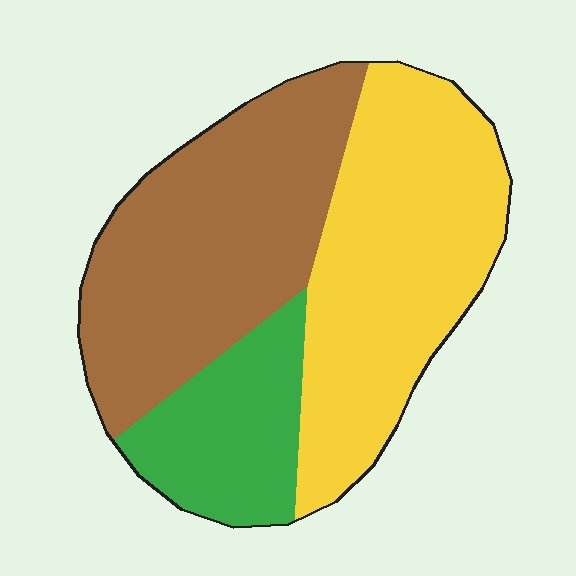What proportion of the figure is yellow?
Yellow takes up between a third and a half of the figure.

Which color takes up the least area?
Green, at roughly 20%.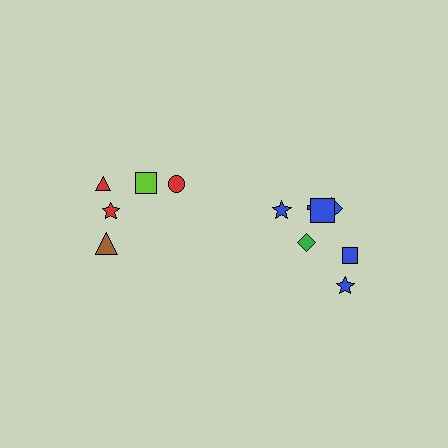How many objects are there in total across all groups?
There are 12 objects.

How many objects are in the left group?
There are 5 objects.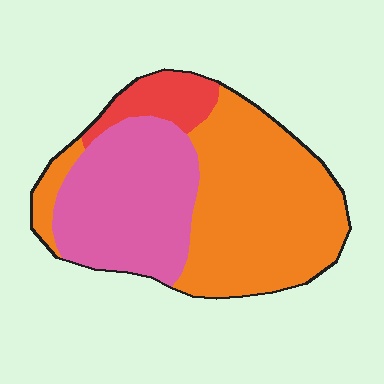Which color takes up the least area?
Red, at roughly 10%.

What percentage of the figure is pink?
Pink covers roughly 35% of the figure.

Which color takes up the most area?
Orange, at roughly 55%.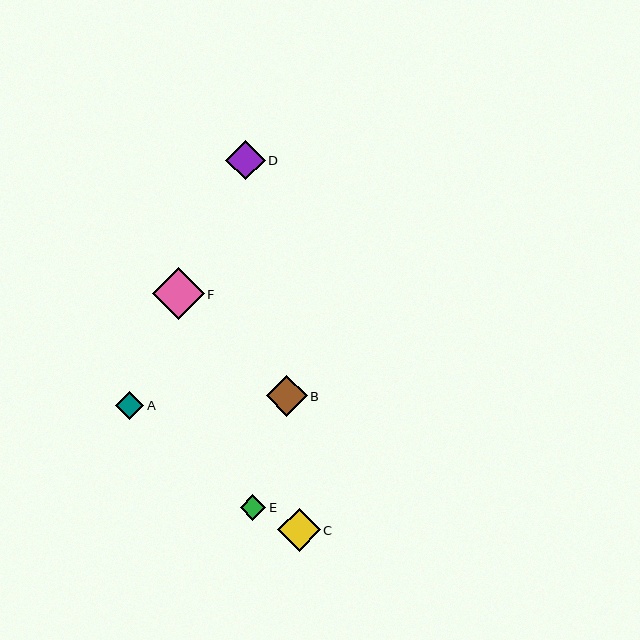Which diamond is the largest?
Diamond F is the largest with a size of approximately 52 pixels.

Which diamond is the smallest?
Diamond E is the smallest with a size of approximately 26 pixels.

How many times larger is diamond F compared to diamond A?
Diamond F is approximately 1.9 times the size of diamond A.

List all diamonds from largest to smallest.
From largest to smallest: F, C, B, D, A, E.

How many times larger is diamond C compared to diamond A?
Diamond C is approximately 1.5 times the size of diamond A.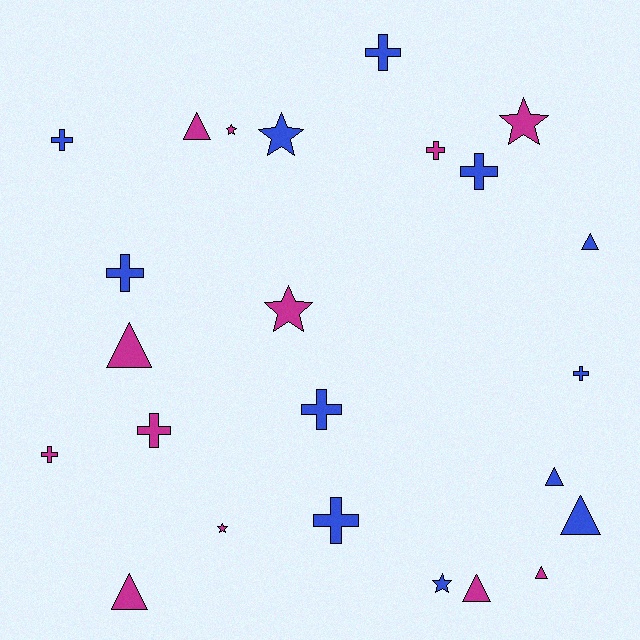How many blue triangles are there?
There are 3 blue triangles.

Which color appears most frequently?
Magenta, with 12 objects.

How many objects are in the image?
There are 24 objects.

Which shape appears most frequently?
Cross, with 10 objects.